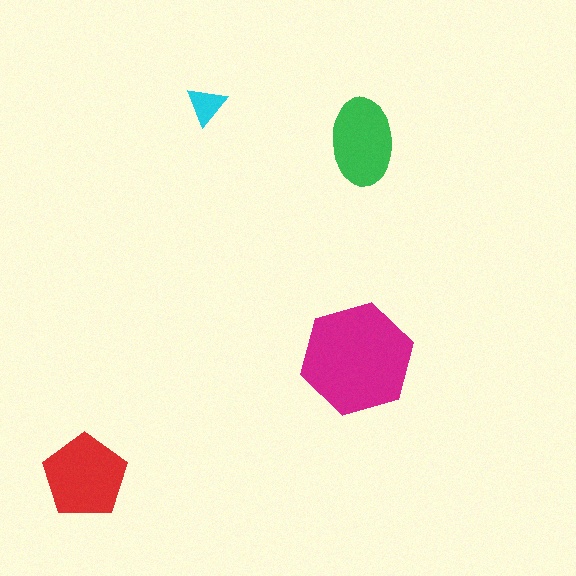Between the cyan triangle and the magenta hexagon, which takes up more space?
The magenta hexagon.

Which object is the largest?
The magenta hexagon.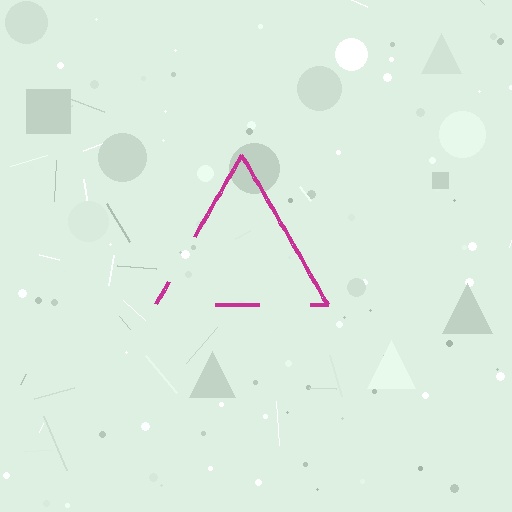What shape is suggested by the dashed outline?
The dashed outline suggests a triangle.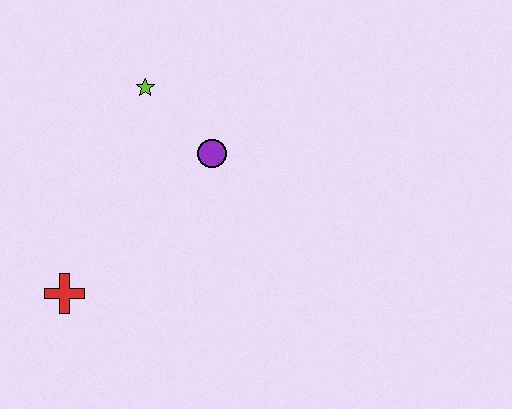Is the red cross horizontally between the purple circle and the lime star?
No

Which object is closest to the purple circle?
The lime star is closest to the purple circle.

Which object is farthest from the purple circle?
The red cross is farthest from the purple circle.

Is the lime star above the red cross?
Yes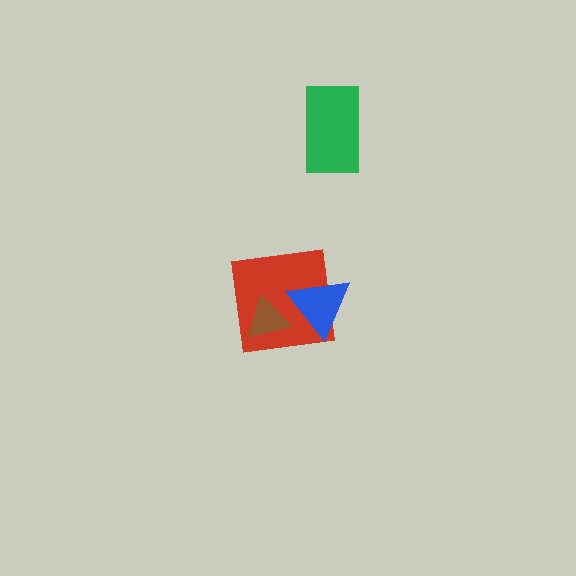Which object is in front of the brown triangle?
The blue triangle is in front of the brown triangle.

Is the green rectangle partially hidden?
No, no other shape covers it.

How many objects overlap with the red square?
2 objects overlap with the red square.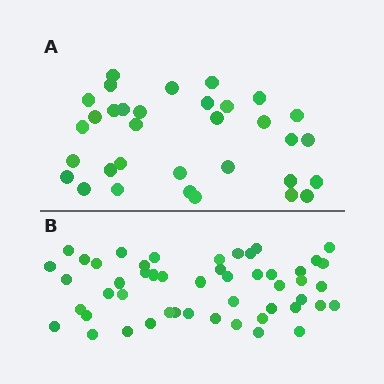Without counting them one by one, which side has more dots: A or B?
Region B (the bottom region) has more dots.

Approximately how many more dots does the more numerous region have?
Region B has approximately 15 more dots than region A.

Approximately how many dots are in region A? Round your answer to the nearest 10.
About 30 dots. (The exact count is 33, which rounds to 30.)